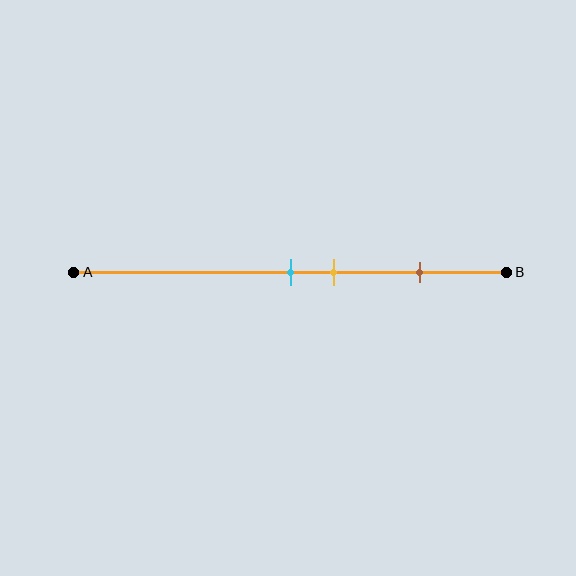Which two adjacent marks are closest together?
The cyan and yellow marks are the closest adjacent pair.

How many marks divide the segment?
There are 3 marks dividing the segment.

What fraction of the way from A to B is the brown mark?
The brown mark is approximately 80% (0.8) of the way from A to B.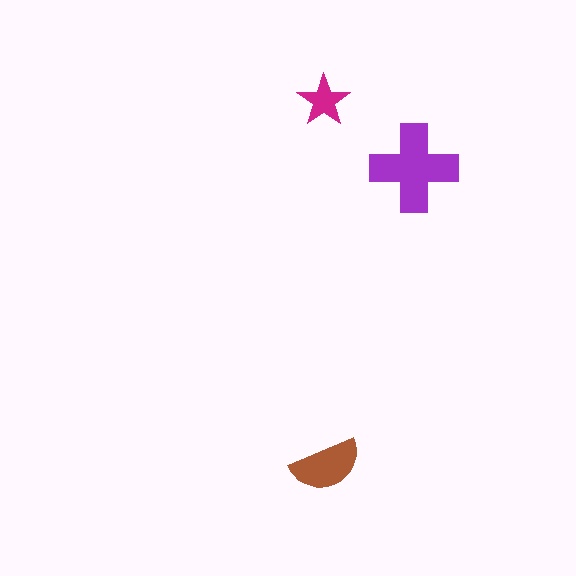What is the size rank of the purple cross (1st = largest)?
1st.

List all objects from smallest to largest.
The magenta star, the brown semicircle, the purple cross.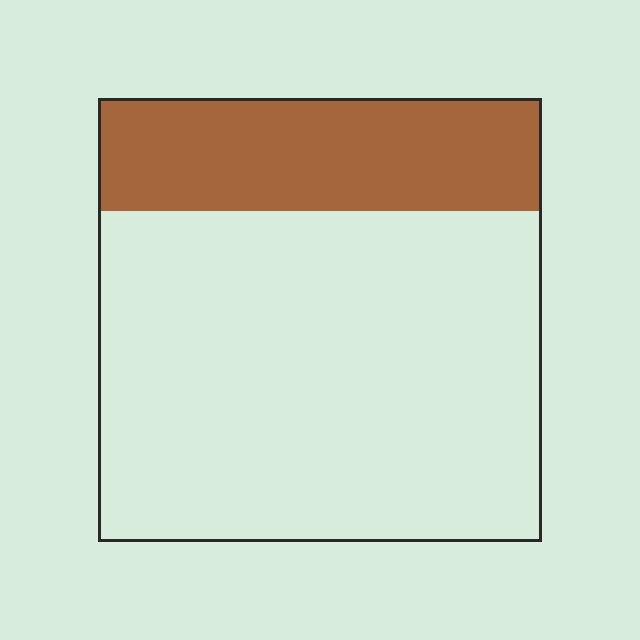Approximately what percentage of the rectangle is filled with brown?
Approximately 25%.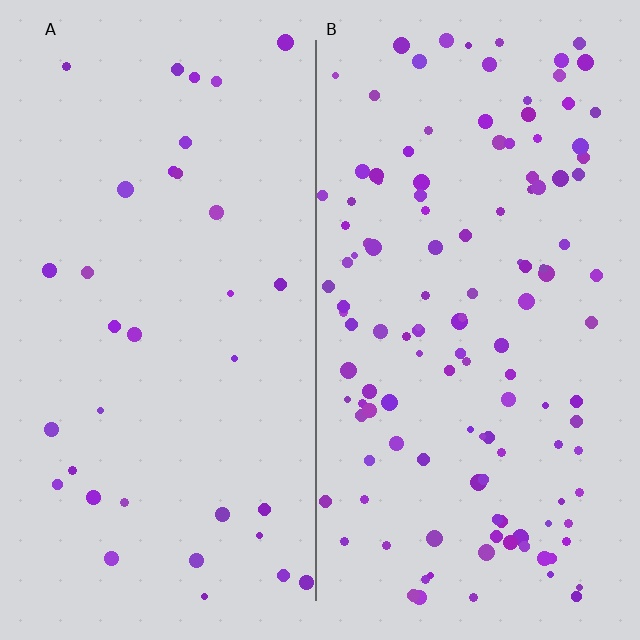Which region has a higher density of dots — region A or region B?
B (the right).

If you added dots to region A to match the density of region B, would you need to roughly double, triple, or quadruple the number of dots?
Approximately quadruple.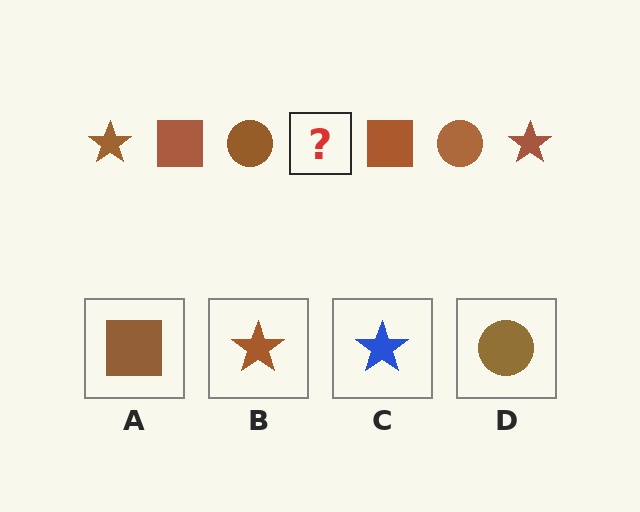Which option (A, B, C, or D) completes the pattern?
B.